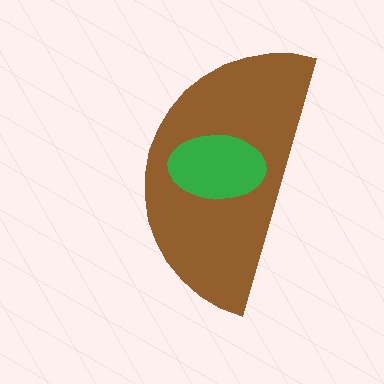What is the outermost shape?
The brown semicircle.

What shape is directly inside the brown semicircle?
The green ellipse.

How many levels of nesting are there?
2.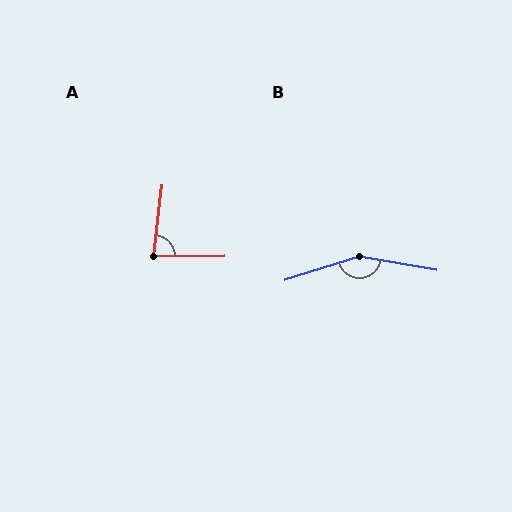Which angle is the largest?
B, at approximately 153 degrees.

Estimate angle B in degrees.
Approximately 153 degrees.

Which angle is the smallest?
A, at approximately 83 degrees.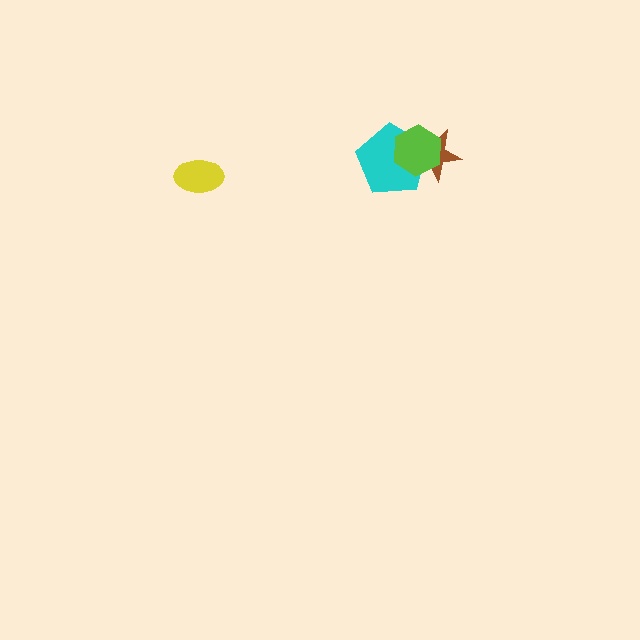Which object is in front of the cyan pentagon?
The lime hexagon is in front of the cyan pentagon.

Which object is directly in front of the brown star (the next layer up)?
The cyan pentagon is directly in front of the brown star.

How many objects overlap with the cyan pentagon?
2 objects overlap with the cyan pentagon.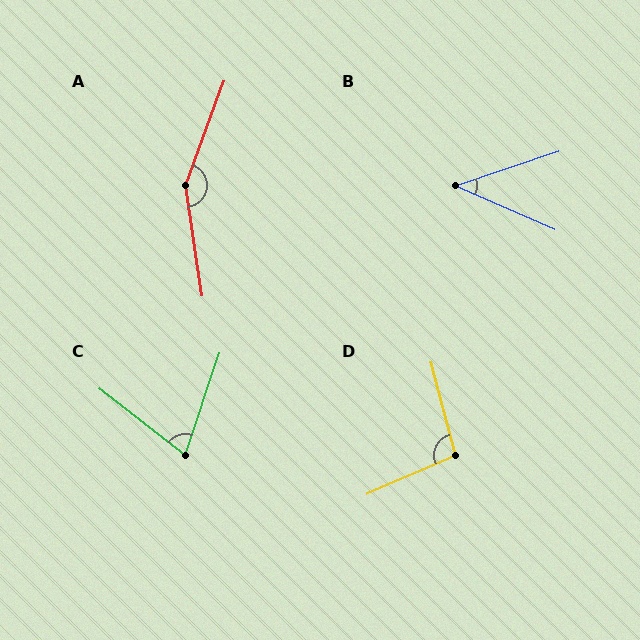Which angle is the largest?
A, at approximately 151 degrees.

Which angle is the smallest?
B, at approximately 42 degrees.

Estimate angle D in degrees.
Approximately 99 degrees.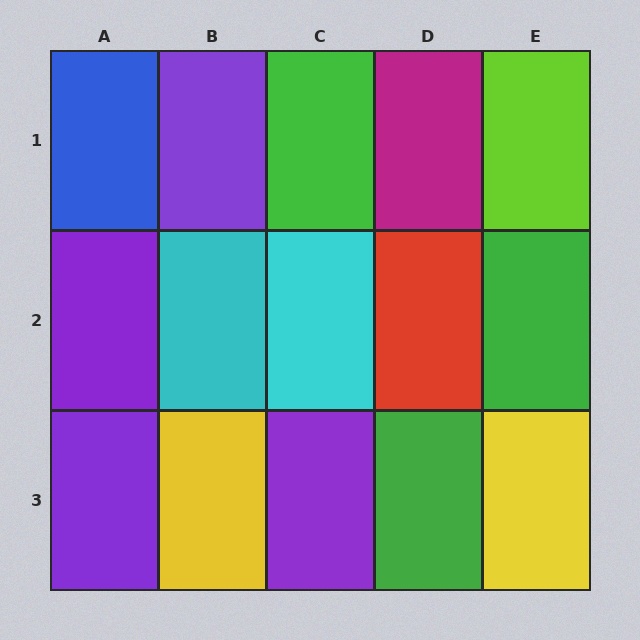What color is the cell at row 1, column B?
Purple.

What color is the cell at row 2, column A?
Purple.